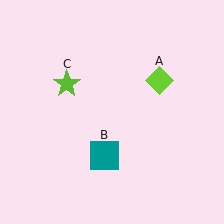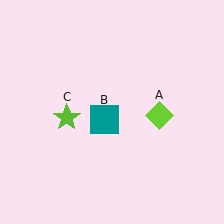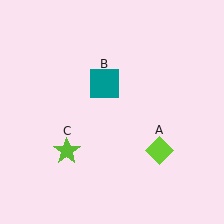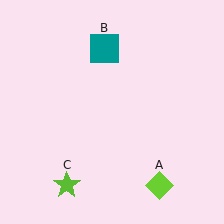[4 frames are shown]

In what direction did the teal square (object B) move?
The teal square (object B) moved up.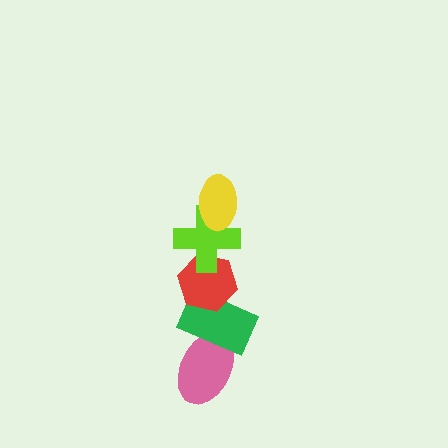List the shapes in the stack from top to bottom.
From top to bottom: the yellow ellipse, the lime cross, the red hexagon, the green rectangle, the pink ellipse.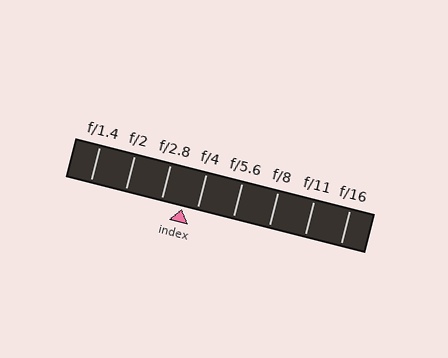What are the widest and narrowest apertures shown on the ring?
The widest aperture shown is f/1.4 and the narrowest is f/16.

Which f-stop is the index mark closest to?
The index mark is closest to f/4.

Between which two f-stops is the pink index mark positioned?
The index mark is between f/2.8 and f/4.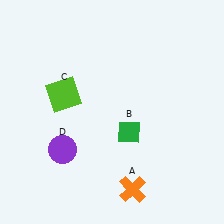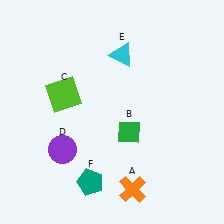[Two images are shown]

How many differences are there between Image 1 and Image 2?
There are 2 differences between the two images.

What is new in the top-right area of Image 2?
A cyan triangle (E) was added in the top-right area of Image 2.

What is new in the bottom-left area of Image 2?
A teal pentagon (F) was added in the bottom-left area of Image 2.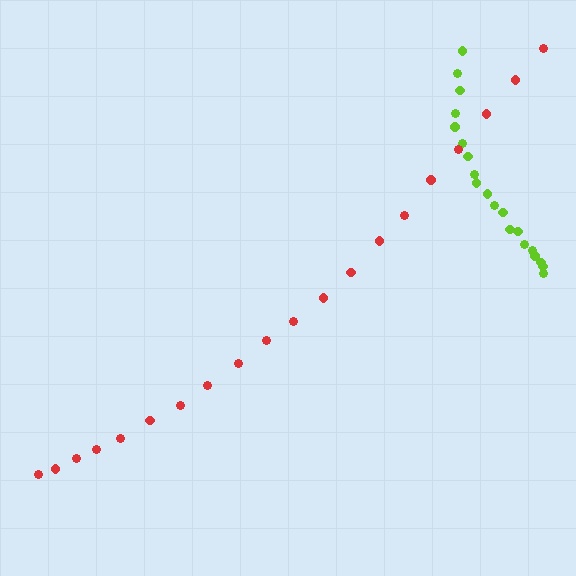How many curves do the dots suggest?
There are 2 distinct paths.